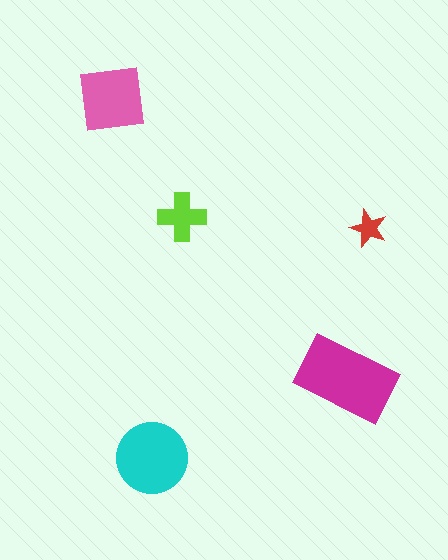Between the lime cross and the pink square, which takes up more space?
The pink square.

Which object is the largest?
The magenta rectangle.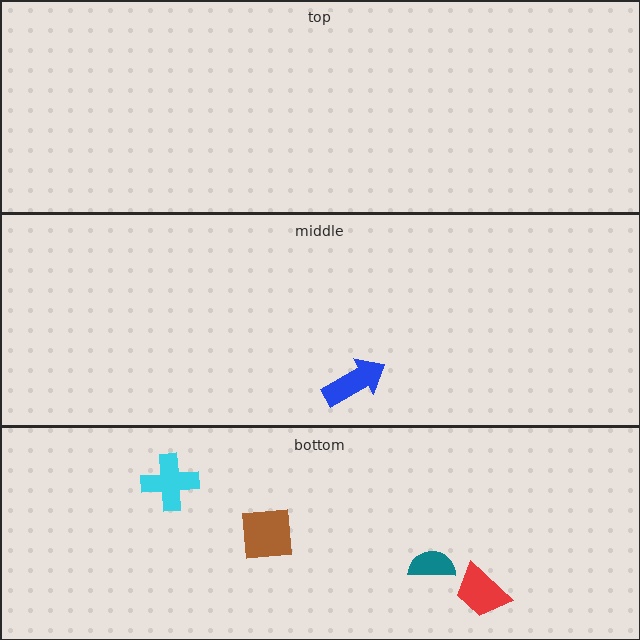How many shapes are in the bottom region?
4.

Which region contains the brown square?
The bottom region.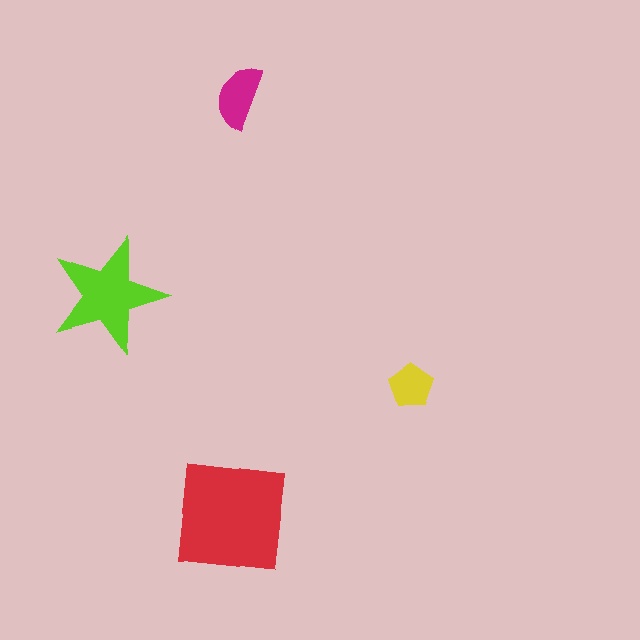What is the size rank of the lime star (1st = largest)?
2nd.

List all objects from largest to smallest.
The red square, the lime star, the magenta semicircle, the yellow pentagon.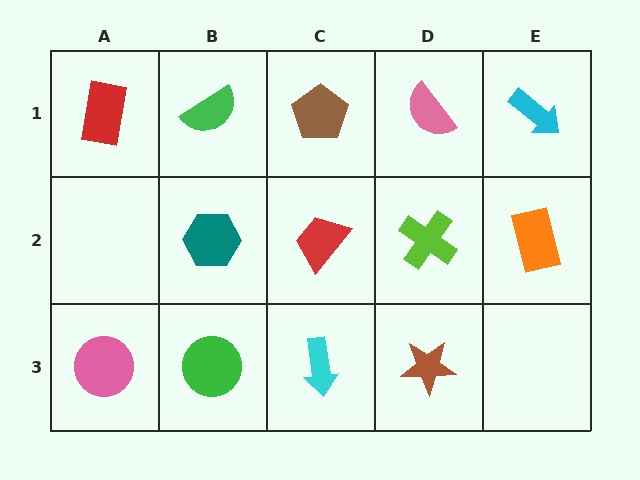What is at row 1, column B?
A green semicircle.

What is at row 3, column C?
A cyan arrow.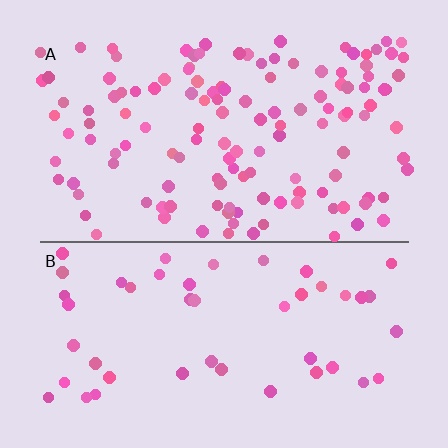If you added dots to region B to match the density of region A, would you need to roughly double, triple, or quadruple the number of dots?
Approximately triple.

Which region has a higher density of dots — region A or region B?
A (the top).